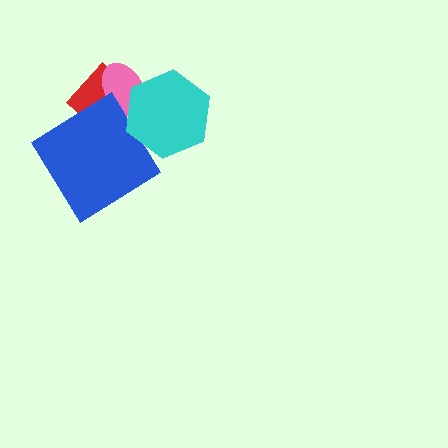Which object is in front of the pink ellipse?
The cyan hexagon is in front of the pink ellipse.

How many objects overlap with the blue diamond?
1 object overlaps with the blue diamond.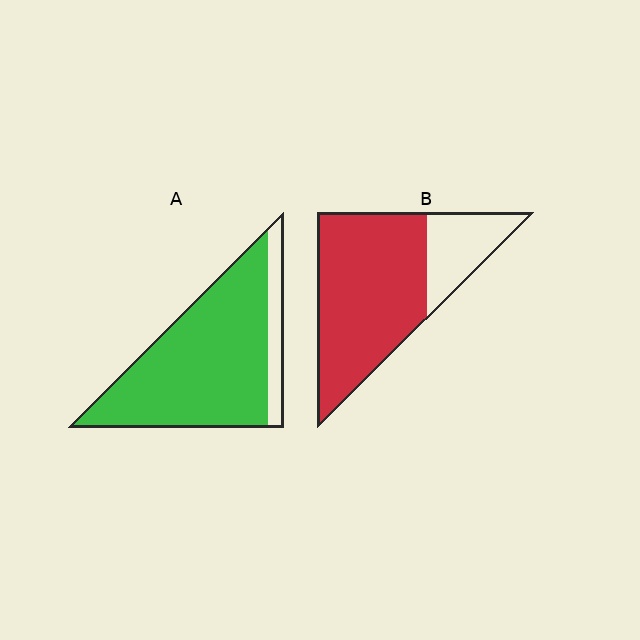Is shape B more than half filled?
Yes.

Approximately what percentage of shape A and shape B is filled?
A is approximately 85% and B is approximately 75%.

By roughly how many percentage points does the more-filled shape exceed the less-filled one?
By roughly 10 percentage points (A over B).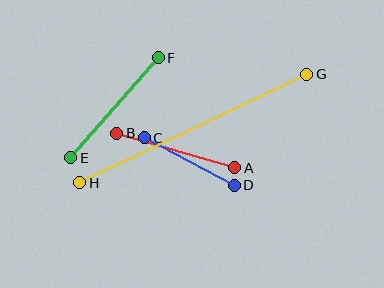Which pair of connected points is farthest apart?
Points G and H are farthest apart.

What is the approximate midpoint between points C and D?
The midpoint is at approximately (189, 162) pixels.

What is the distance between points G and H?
The distance is approximately 252 pixels.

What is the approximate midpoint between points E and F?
The midpoint is at approximately (115, 108) pixels.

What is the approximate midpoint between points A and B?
The midpoint is at approximately (176, 151) pixels.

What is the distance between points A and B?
The distance is approximately 123 pixels.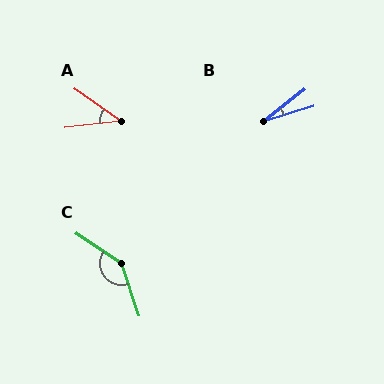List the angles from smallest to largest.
B (21°), A (41°), C (142°).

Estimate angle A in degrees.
Approximately 41 degrees.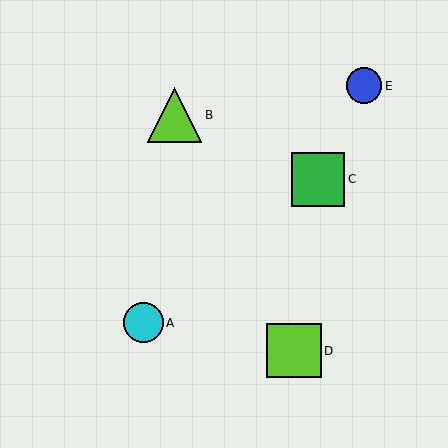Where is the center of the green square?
The center of the green square is at (318, 179).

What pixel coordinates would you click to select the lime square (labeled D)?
Click at (294, 351) to select the lime square D.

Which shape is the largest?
The lime triangle (labeled B) is the largest.